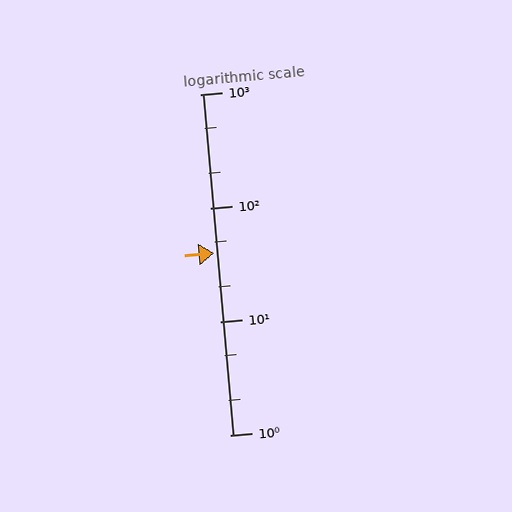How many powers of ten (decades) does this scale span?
The scale spans 3 decades, from 1 to 1000.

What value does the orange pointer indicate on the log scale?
The pointer indicates approximately 40.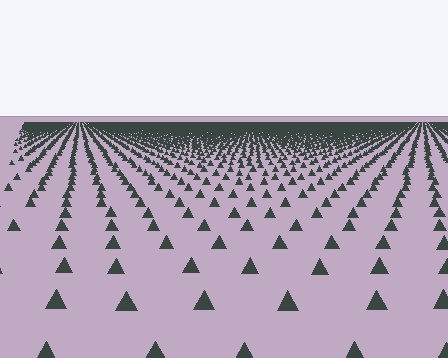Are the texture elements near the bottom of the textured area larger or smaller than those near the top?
Larger. Near the bottom, elements are closer to the viewer and appear at a bigger on-screen size.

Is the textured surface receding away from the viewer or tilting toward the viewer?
The surface is receding away from the viewer. Texture elements get smaller and denser toward the top.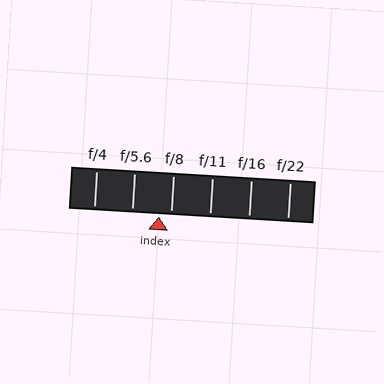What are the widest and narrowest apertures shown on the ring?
The widest aperture shown is f/4 and the narrowest is f/22.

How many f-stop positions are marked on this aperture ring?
There are 6 f-stop positions marked.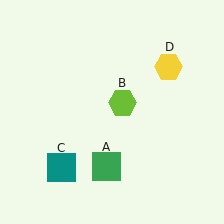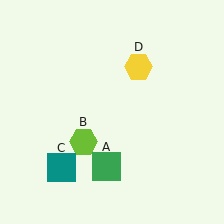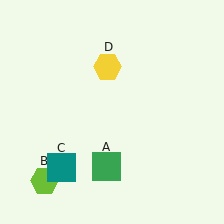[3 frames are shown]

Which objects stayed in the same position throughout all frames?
Green square (object A) and teal square (object C) remained stationary.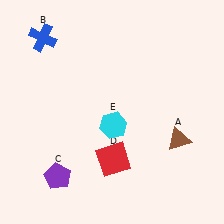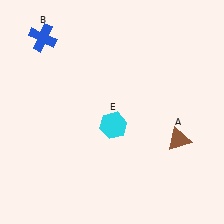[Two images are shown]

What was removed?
The red square (D), the purple pentagon (C) were removed in Image 2.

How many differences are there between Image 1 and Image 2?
There are 2 differences between the two images.